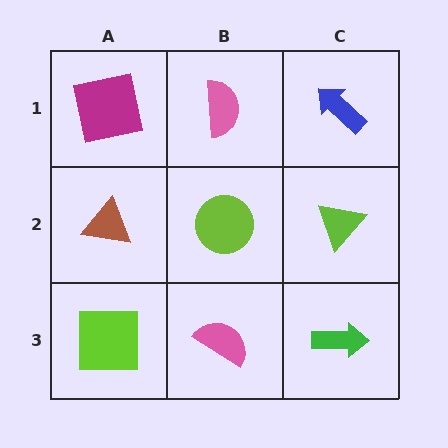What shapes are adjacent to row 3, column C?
A lime triangle (row 2, column C), a pink semicircle (row 3, column B).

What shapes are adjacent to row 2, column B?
A pink semicircle (row 1, column B), a pink semicircle (row 3, column B), a brown triangle (row 2, column A), a lime triangle (row 2, column C).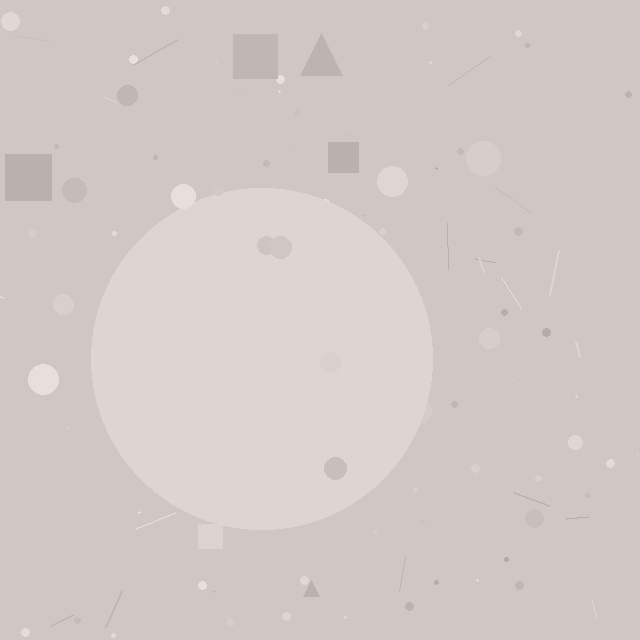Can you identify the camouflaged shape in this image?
The camouflaged shape is a circle.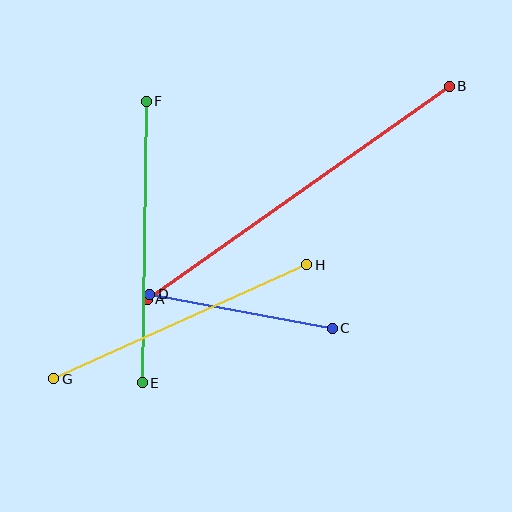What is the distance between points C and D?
The distance is approximately 186 pixels.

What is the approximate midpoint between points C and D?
The midpoint is at approximately (241, 311) pixels.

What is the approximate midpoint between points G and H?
The midpoint is at approximately (180, 322) pixels.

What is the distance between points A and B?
The distance is approximately 370 pixels.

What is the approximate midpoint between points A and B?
The midpoint is at approximately (298, 193) pixels.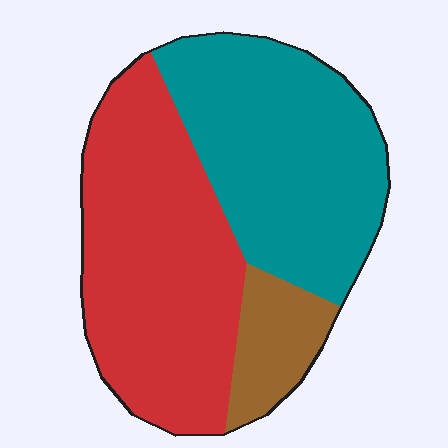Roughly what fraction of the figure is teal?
Teal takes up about two fifths (2/5) of the figure.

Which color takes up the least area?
Brown, at roughly 10%.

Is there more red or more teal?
Red.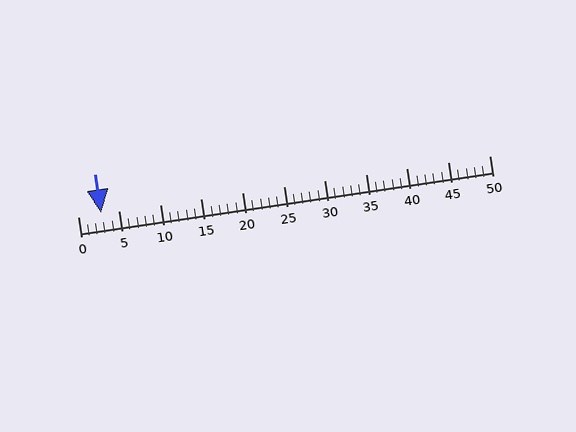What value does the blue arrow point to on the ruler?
The blue arrow points to approximately 3.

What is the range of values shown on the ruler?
The ruler shows values from 0 to 50.